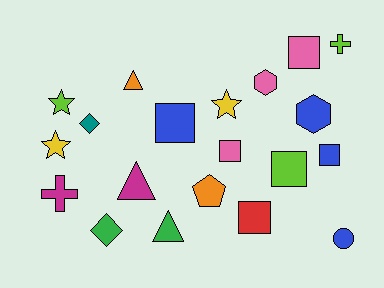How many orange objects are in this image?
There are 2 orange objects.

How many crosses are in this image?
There are 2 crosses.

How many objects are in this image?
There are 20 objects.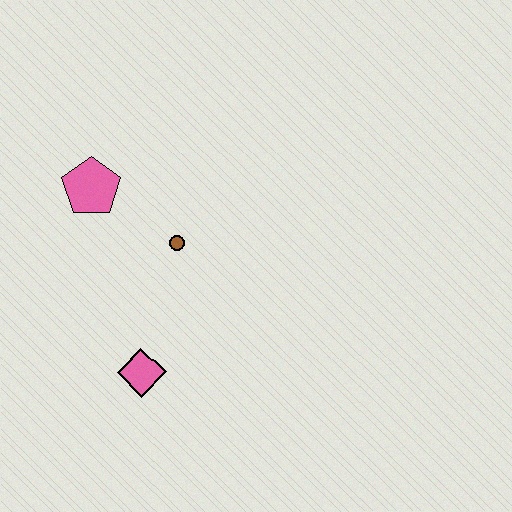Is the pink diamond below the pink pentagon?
Yes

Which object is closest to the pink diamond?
The brown circle is closest to the pink diamond.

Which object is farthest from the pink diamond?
The pink pentagon is farthest from the pink diamond.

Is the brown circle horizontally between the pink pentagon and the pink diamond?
No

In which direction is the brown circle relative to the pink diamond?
The brown circle is above the pink diamond.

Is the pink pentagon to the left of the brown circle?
Yes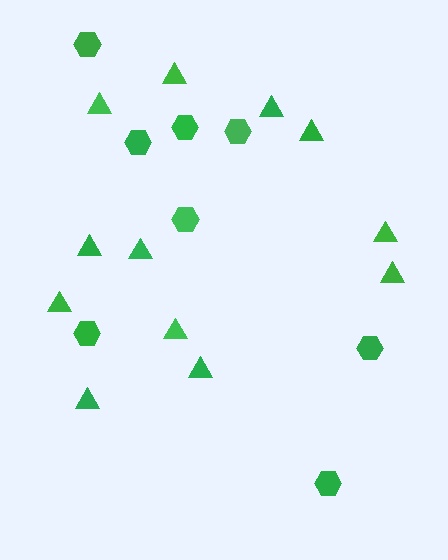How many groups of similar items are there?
There are 2 groups: one group of triangles (12) and one group of hexagons (8).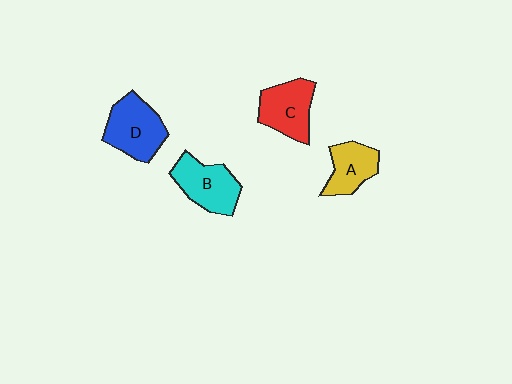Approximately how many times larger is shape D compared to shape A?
Approximately 1.4 times.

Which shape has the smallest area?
Shape A (yellow).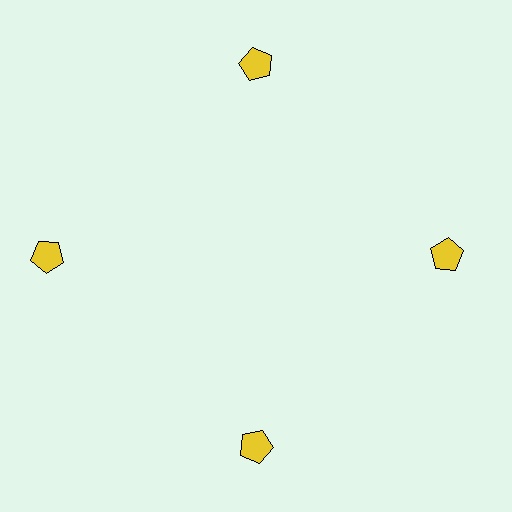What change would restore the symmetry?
The symmetry would be restored by moving it inward, back onto the ring so that all 4 pentagons sit at equal angles and equal distance from the center.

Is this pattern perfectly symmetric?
No. The 4 yellow pentagons are arranged in a ring, but one element near the 9 o'clock position is pushed outward from the center, breaking the 4-fold rotational symmetry.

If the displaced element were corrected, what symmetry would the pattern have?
It would have 4-fold rotational symmetry — the pattern would map onto itself every 90 degrees.